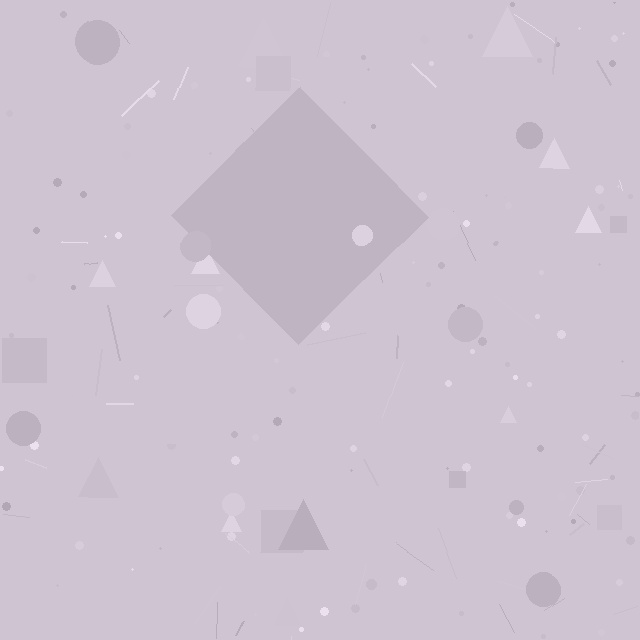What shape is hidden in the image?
A diamond is hidden in the image.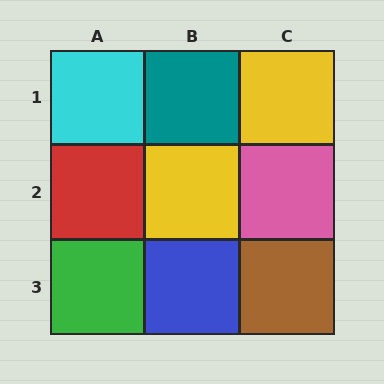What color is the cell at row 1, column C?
Yellow.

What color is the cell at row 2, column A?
Red.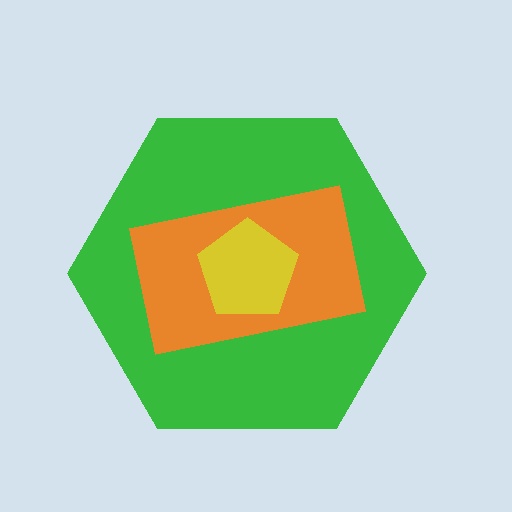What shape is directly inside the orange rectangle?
The yellow pentagon.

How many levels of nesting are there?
3.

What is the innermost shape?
The yellow pentagon.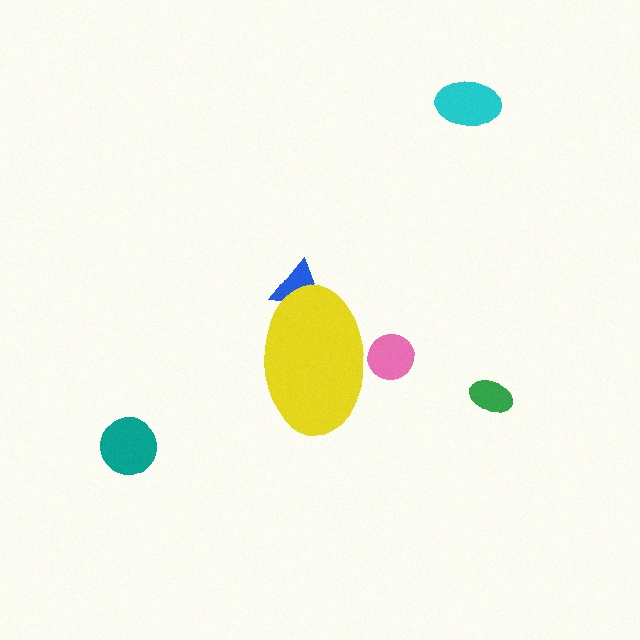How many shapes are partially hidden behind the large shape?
2 shapes are partially hidden.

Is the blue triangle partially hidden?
Yes, the blue triangle is partially hidden behind the yellow ellipse.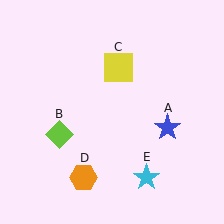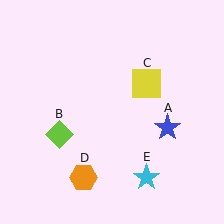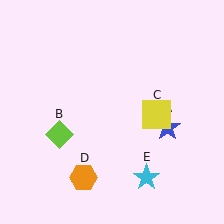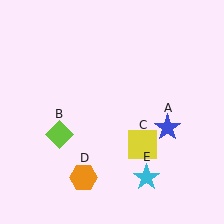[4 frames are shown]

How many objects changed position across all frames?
1 object changed position: yellow square (object C).